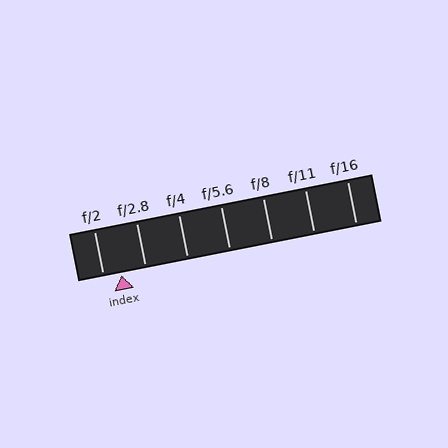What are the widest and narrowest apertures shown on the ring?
The widest aperture shown is f/2 and the narrowest is f/16.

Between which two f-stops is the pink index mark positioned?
The index mark is between f/2 and f/2.8.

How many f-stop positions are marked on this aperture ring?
There are 7 f-stop positions marked.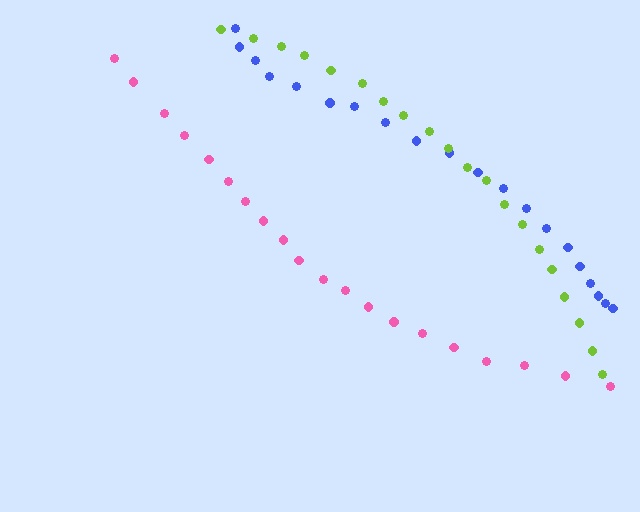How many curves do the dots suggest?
There are 3 distinct paths.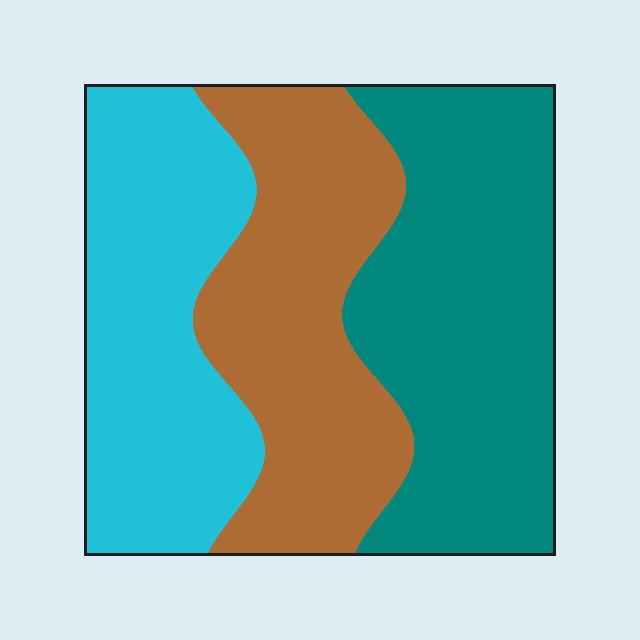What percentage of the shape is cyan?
Cyan covers 31% of the shape.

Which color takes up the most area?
Teal, at roughly 35%.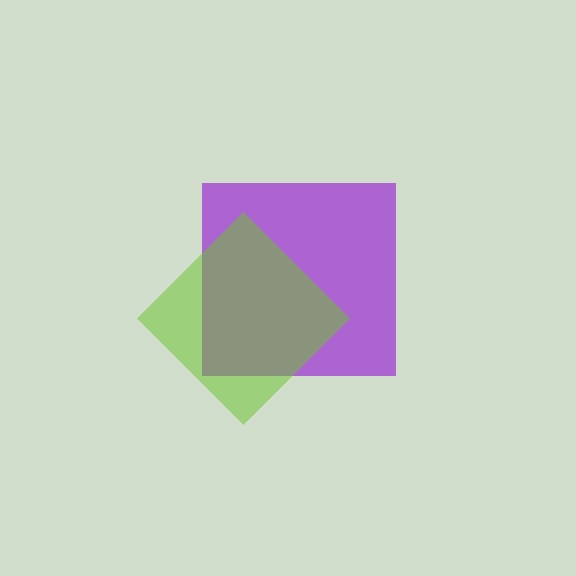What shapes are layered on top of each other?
The layered shapes are: a purple square, a lime diamond.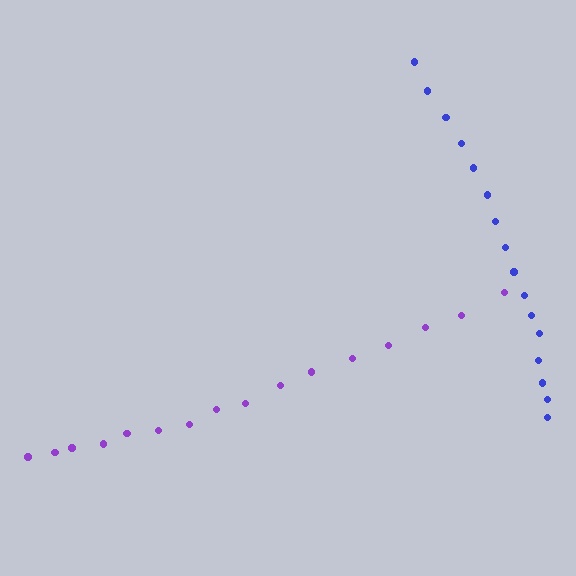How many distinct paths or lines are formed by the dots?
There are 2 distinct paths.